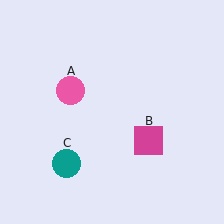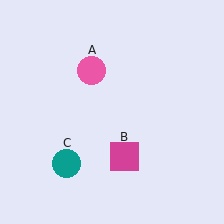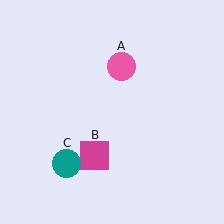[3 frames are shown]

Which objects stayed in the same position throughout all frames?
Teal circle (object C) remained stationary.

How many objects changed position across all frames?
2 objects changed position: pink circle (object A), magenta square (object B).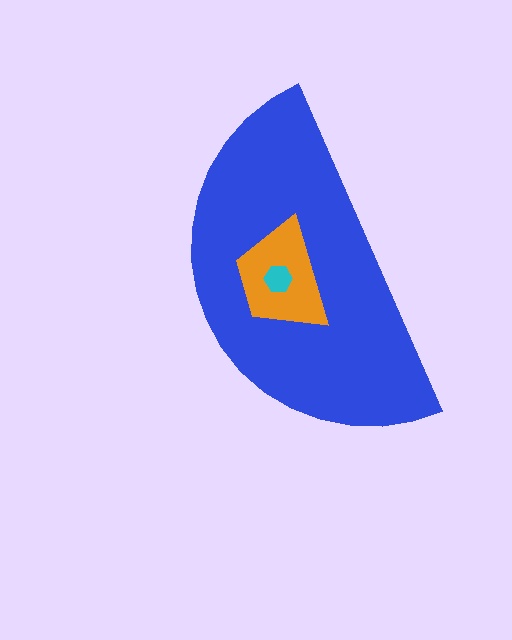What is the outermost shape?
The blue semicircle.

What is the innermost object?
The cyan hexagon.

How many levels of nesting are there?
3.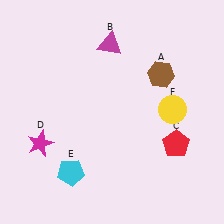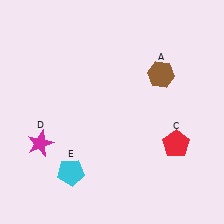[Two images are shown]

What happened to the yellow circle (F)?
The yellow circle (F) was removed in Image 2. It was in the top-right area of Image 1.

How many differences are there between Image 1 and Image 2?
There are 2 differences between the two images.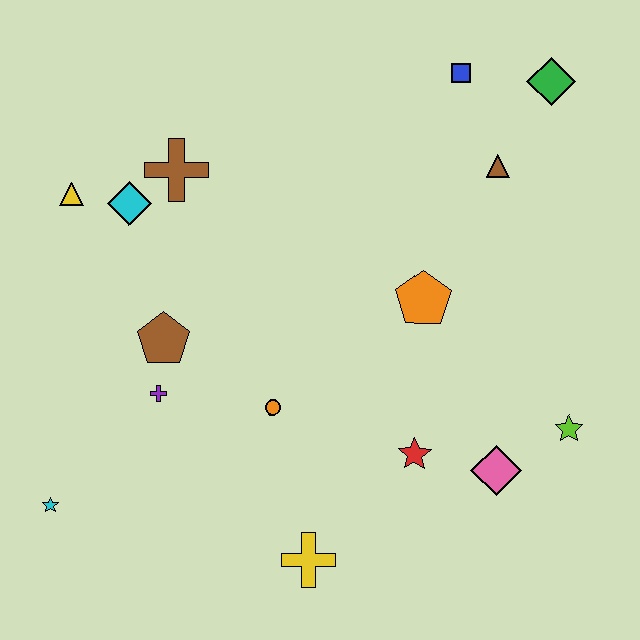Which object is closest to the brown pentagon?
The purple cross is closest to the brown pentagon.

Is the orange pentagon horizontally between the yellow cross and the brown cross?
No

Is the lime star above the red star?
Yes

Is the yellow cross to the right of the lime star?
No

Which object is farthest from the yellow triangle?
The lime star is farthest from the yellow triangle.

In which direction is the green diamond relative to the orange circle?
The green diamond is above the orange circle.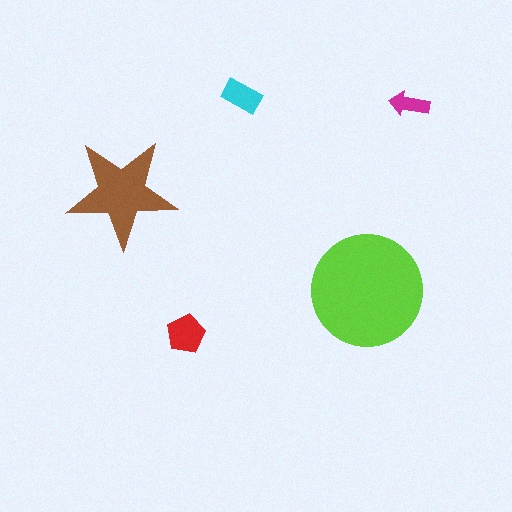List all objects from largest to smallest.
The lime circle, the brown star, the red pentagon, the cyan rectangle, the magenta arrow.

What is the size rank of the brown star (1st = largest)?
2nd.